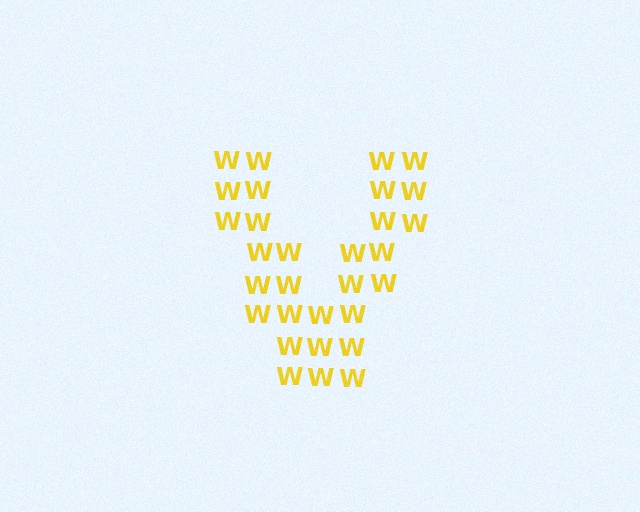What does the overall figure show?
The overall figure shows the letter V.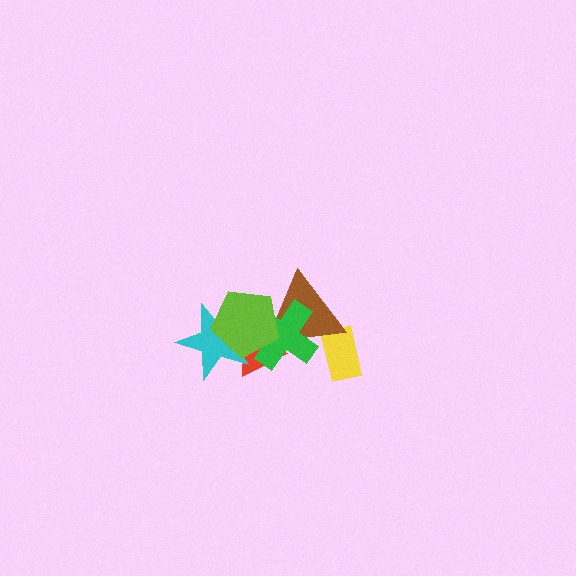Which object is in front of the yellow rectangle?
The brown triangle is in front of the yellow rectangle.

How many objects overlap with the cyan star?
2 objects overlap with the cyan star.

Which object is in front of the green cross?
The lime pentagon is in front of the green cross.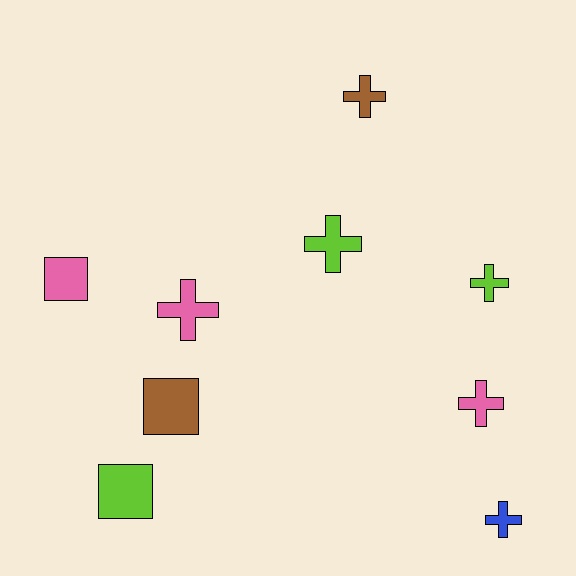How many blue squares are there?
There are no blue squares.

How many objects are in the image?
There are 9 objects.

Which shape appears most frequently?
Cross, with 6 objects.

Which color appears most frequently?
Pink, with 3 objects.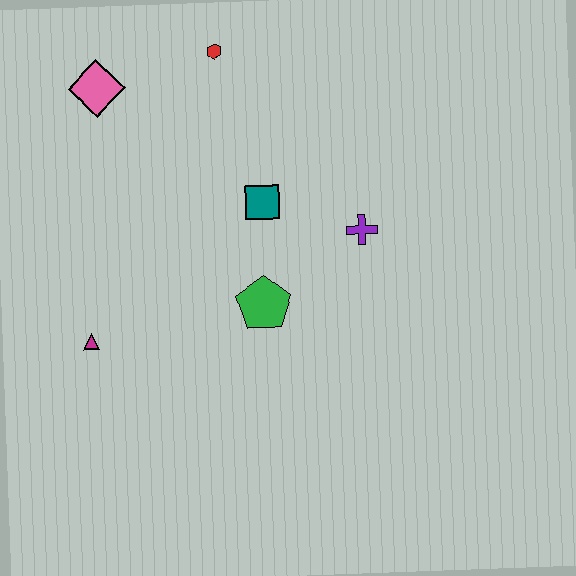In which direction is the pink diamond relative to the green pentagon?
The pink diamond is above the green pentagon.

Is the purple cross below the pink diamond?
Yes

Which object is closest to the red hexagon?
The pink diamond is closest to the red hexagon.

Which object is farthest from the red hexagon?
The magenta triangle is farthest from the red hexagon.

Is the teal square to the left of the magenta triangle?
No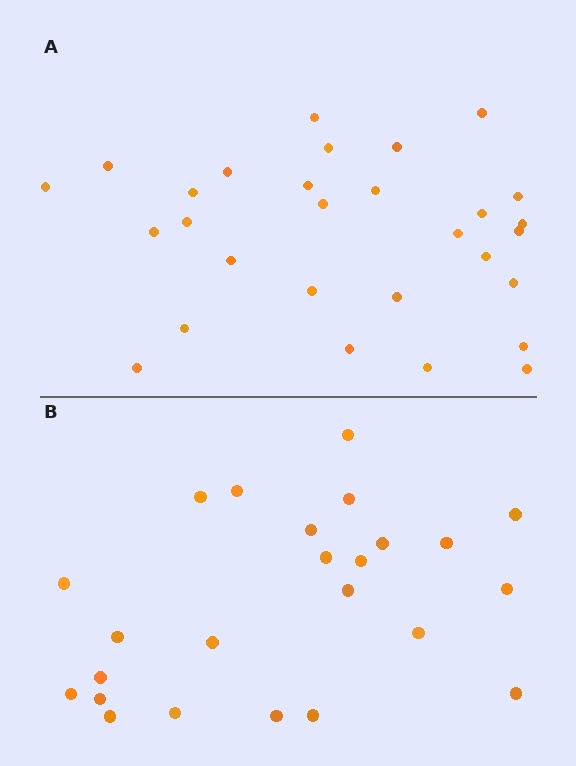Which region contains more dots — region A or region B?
Region A (the top region) has more dots.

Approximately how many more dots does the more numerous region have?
Region A has about 5 more dots than region B.